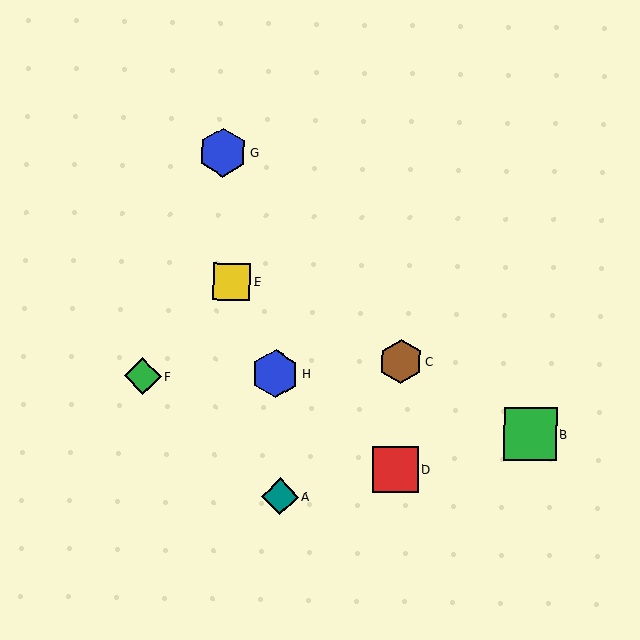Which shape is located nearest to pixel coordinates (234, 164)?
The blue hexagon (labeled G) at (223, 152) is nearest to that location.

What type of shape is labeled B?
Shape B is a green square.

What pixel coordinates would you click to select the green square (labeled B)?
Click at (530, 434) to select the green square B.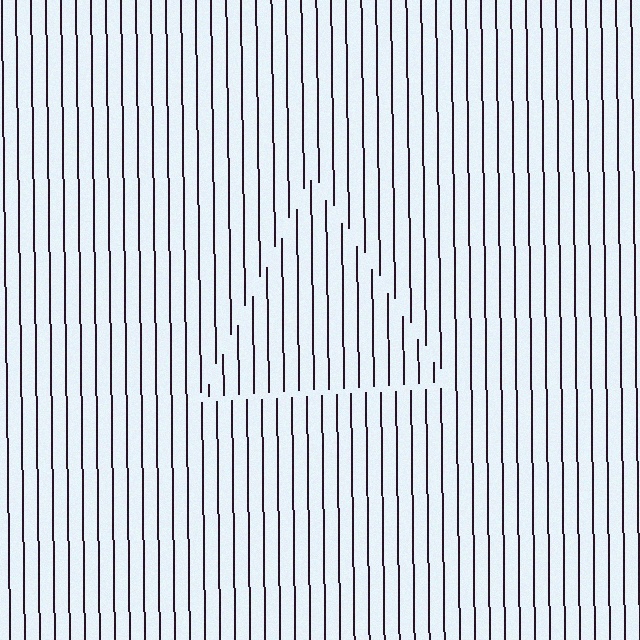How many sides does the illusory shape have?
3 sides — the line-ends trace a triangle.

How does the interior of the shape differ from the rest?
The interior of the shape contains the same grating, shifted by half a period — the contour is defined by the phase discontinuity where line-ends from the inner and outer gratings abut.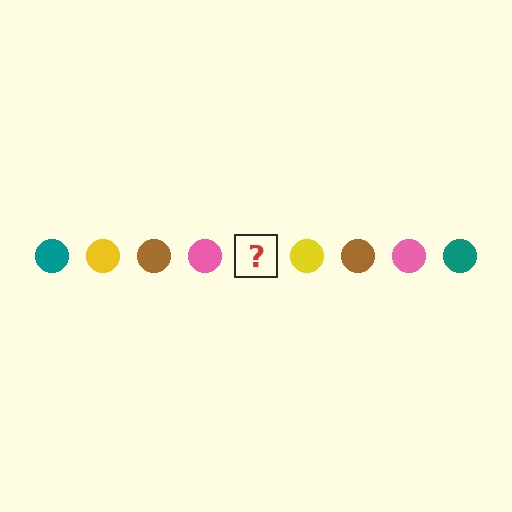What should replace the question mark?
The question mark should be replaced with a teal circle.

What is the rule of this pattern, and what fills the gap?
The rule is that the pattern cycles through teal, yellow, brown, pink circles. The gap should be filled with a teal circle.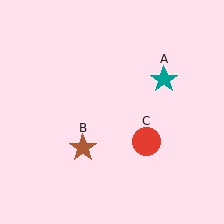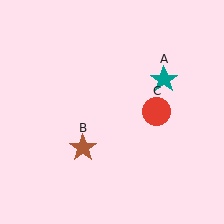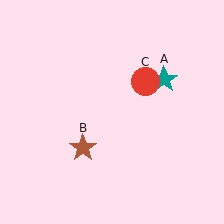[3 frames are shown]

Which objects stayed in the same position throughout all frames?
Teal star (object A) and brown star (object B) remained stationary.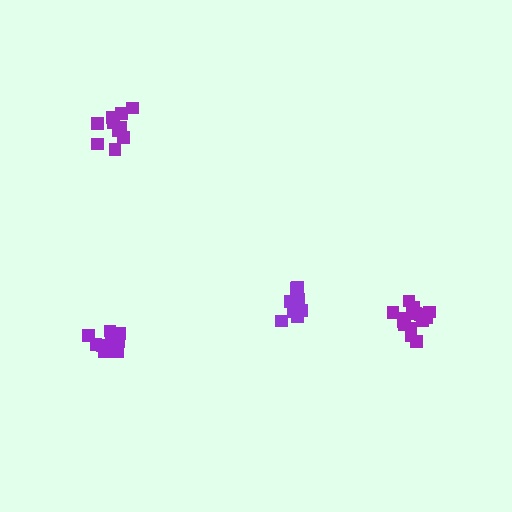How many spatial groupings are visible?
There are 4 spatial groupings.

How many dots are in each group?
Group 1: 15 dots, Group 2: 11 dots, Group 3: 11 dots, Group 4: 9 dots (46 total).